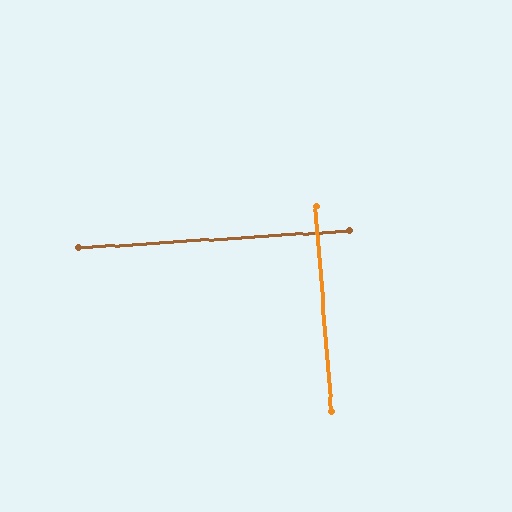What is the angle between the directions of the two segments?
Approximately 89 degrees.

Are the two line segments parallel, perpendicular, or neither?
Perpendicular — they meet at approximately 89°.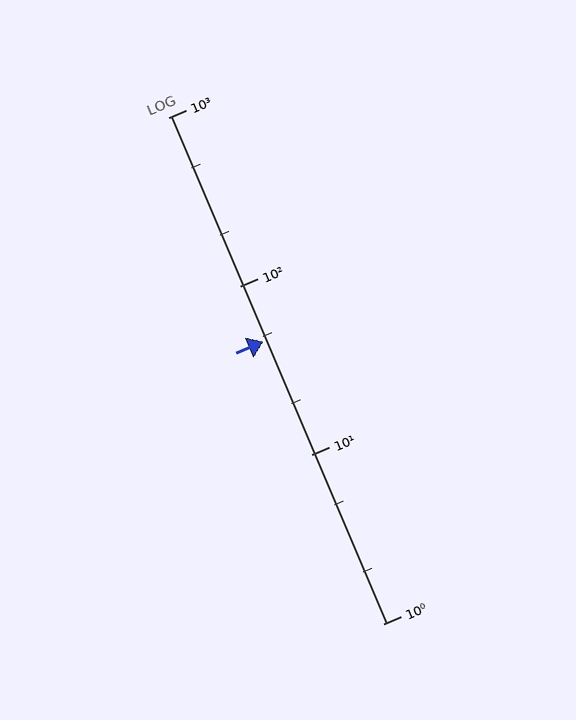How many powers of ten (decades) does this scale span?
The scale spans 3 decades, from 1 to 1000.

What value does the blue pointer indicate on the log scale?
The pointer indicates approximately 47.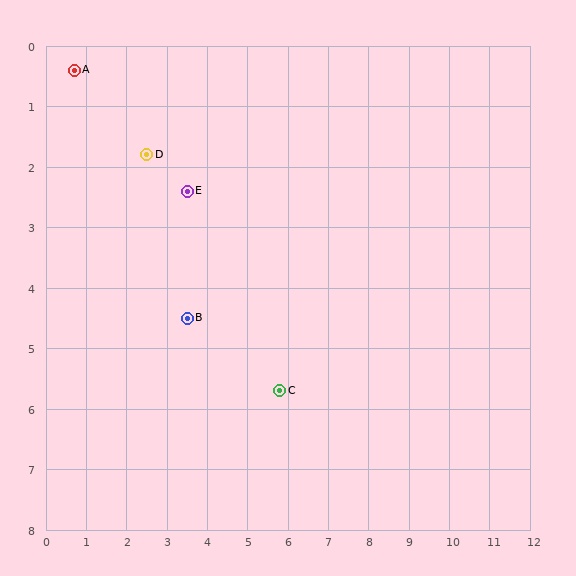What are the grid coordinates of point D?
Point D is at approximately (2.5, 1.8).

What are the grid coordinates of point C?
Point C is at approximately (5.8, 5.7).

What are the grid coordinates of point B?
Point B is at approximately (3.5, 4.5).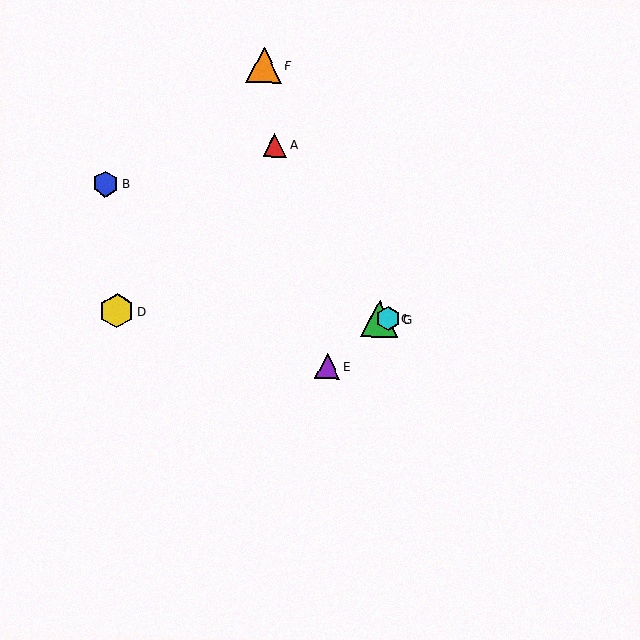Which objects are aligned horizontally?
Objects C, D, G are aligned horizontally.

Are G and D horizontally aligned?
Yes, both are at y≈319.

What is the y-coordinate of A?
Object A is at y≈145.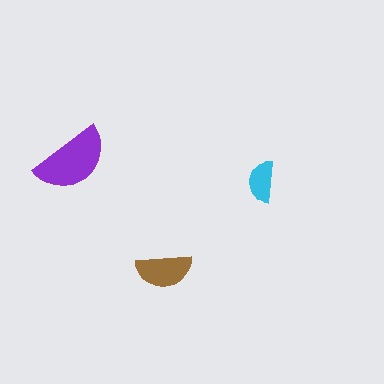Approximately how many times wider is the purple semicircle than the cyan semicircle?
About 2 times wider.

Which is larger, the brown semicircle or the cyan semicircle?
The brown one.